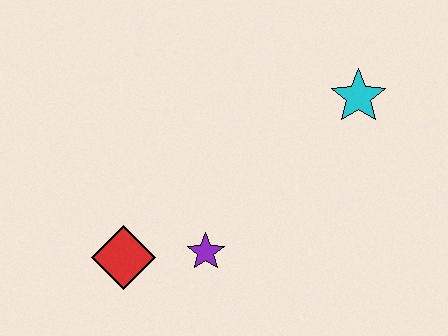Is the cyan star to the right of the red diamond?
Yes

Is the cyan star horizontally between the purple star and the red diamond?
No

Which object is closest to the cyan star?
The purple star is closest to the cyan star.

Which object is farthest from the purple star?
The cyan star is farthest from the purple star.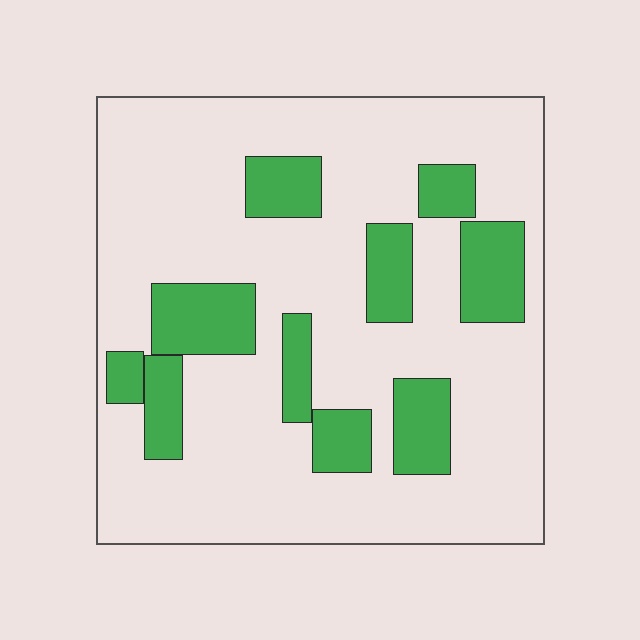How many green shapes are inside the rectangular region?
10.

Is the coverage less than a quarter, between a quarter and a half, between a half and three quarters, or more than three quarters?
Less than a quarter.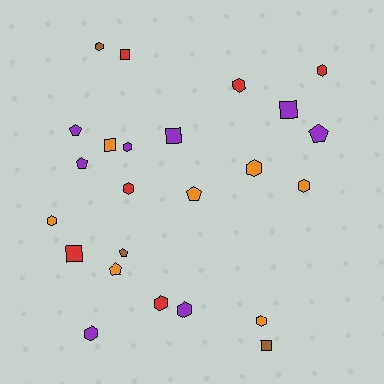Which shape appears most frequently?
Hexagon, with 12 objects.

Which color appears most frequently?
Purple, with 8 objects.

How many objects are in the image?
There are 24 objects.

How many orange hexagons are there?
There are 4 orange hexagons.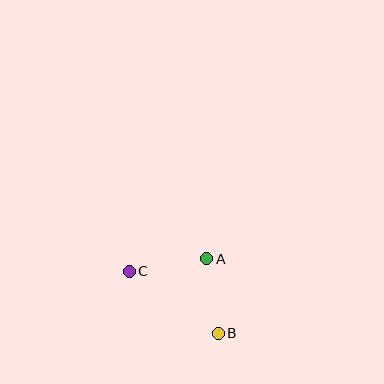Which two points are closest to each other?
Points A and B are closest to each other.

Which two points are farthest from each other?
Points B and C are farthest from each other.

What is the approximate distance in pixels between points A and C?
The distance between A and C is approximately 79 pixels.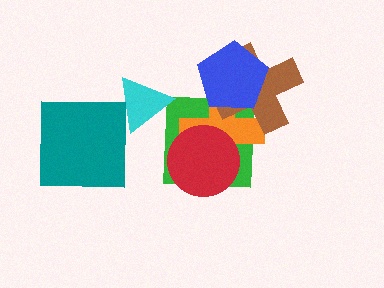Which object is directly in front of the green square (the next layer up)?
The orange cross is directly in front of the green square.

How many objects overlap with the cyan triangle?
0 objects overlap with the cyan triangle.